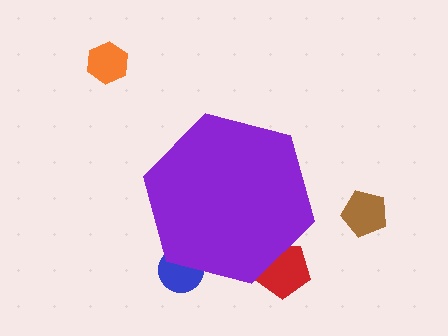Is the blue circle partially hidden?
Yes, the blue circle is partially hidden behind the purple hexagon.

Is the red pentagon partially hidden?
Yes, the red pentagon is partially hidden behind the purple hexagon.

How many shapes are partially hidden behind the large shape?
2 shapes are partially hidden.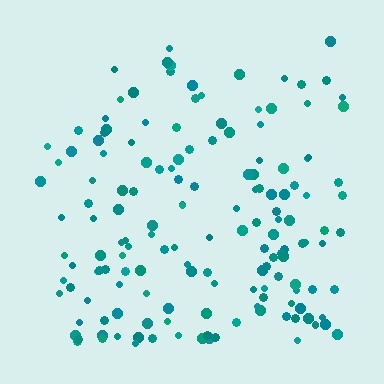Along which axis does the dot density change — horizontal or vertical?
Vertical.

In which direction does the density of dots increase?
From top to bottom, with the bottom side densest.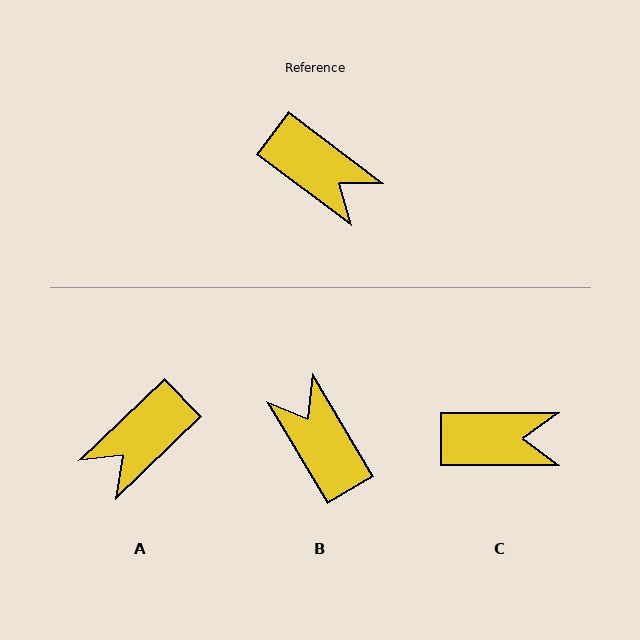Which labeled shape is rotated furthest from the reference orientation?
B, about 157 degrees away.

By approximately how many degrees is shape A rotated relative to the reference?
Approximately 99 degrees clockwise.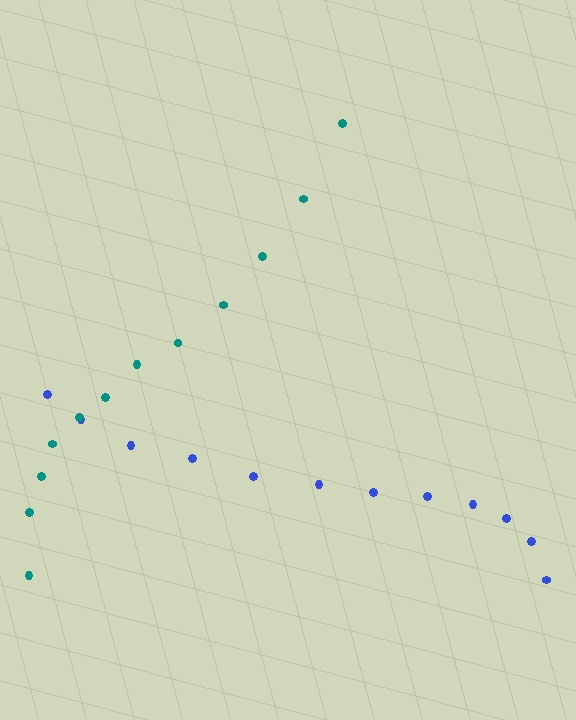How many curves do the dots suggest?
There are 2 distinct paths.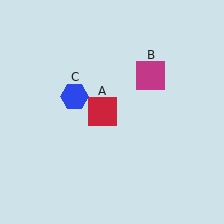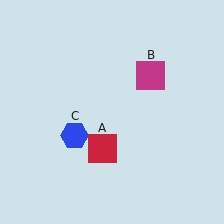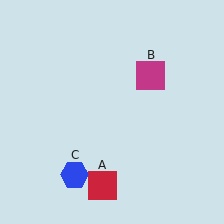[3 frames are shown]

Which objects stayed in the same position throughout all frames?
Magenta square (object B) remained stationary.